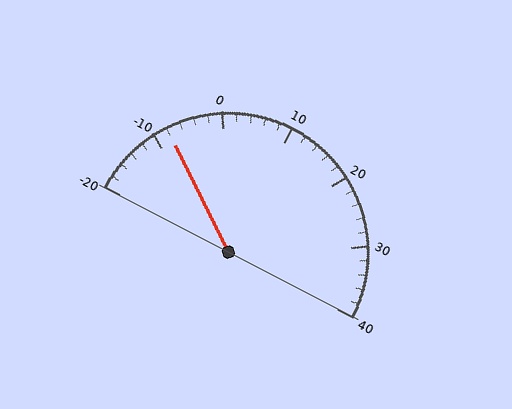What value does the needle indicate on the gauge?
The needle indicates approximately -8.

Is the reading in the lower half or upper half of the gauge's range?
The reading is in the lower half of the range (-20 to 40).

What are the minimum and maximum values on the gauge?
The gauge ranges from -20 to 40.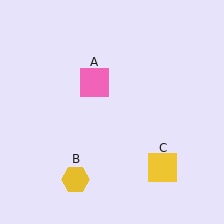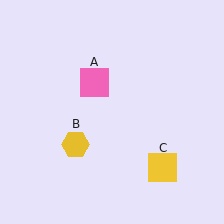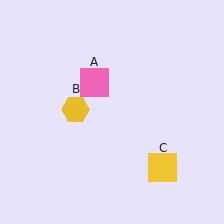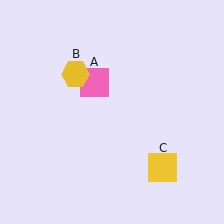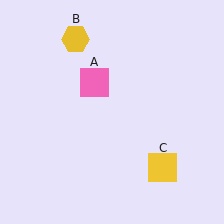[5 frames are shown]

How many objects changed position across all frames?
1 object changed position: yellow hexagon (object B).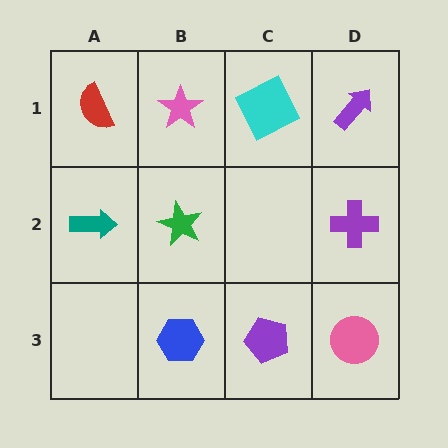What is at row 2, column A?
A teal arrow.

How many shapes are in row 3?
3 shapes.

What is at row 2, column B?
A green star.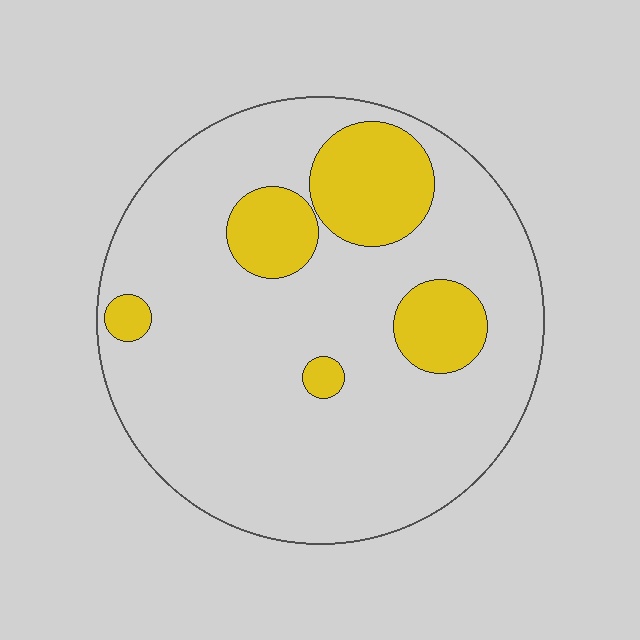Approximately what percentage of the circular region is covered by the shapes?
Approximately 20%.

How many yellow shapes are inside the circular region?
5.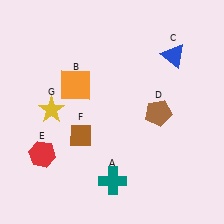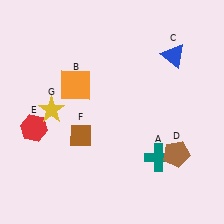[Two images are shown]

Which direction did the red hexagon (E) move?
The red hexagon (E) moved up.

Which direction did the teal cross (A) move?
The teal cross (A) moved right.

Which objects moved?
The objects that moved are: the teal cross (A), the brown pentagon (D), the red hexagon (E).